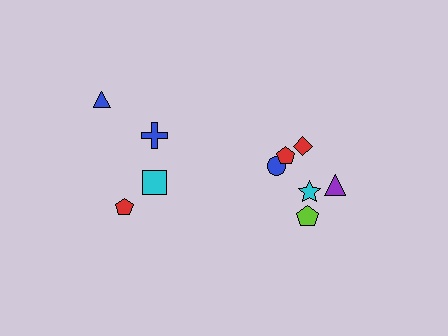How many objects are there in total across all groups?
There are 10 objects.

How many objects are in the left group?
There are 4 objects.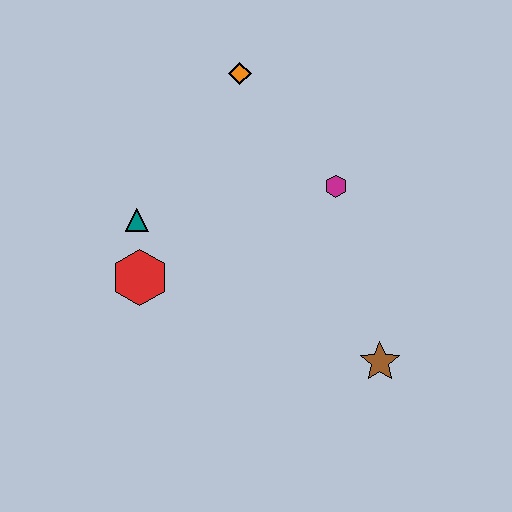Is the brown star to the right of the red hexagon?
Yes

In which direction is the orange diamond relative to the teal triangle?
The orange diamond is above the teal triangle.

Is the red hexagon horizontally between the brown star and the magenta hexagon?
No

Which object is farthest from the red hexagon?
The brown star is farthest from the red hexagon.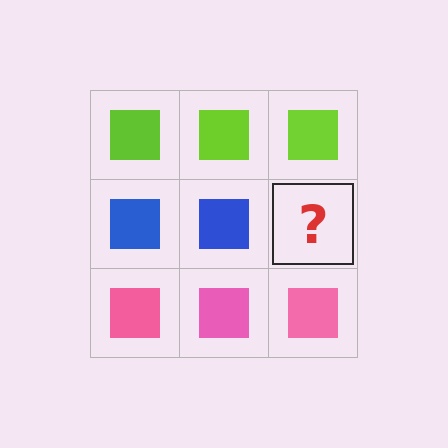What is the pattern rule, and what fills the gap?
The rule is that each row has a consistent color. The gap should be filled with a blue square.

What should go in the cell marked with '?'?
The missing cell should contain a blue square.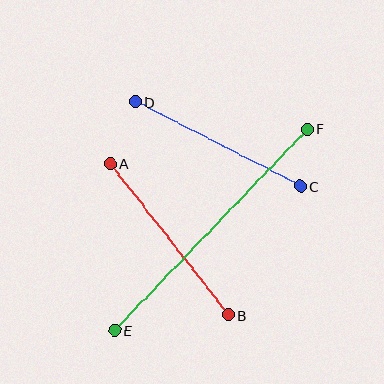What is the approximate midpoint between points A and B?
The midpoint is at approximately (169, 239) pixels.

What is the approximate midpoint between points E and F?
The midpoint is at approximately (211, 230) pixels.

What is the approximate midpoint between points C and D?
The midpoint is at approximately (218, 144) pixels.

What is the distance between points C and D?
The distance is approximately 185 pixels.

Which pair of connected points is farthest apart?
Points E and F are farthest apart.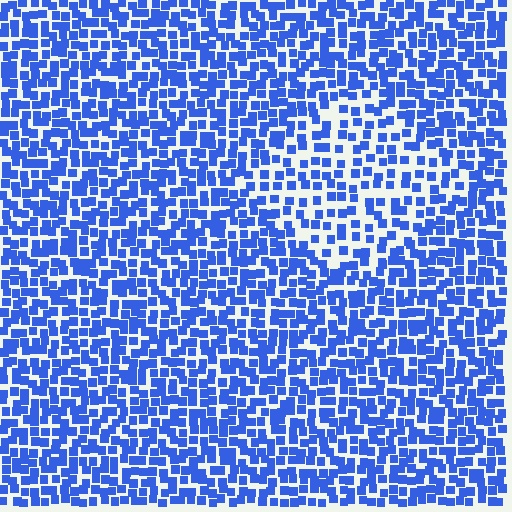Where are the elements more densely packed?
The elements are more densely packed outside the diamond boundary.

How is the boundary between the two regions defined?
The boundary is defined by a change in element density (approximately 1.7x ratio). All elements are the same color, size, and shape.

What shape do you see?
I see a diamond.